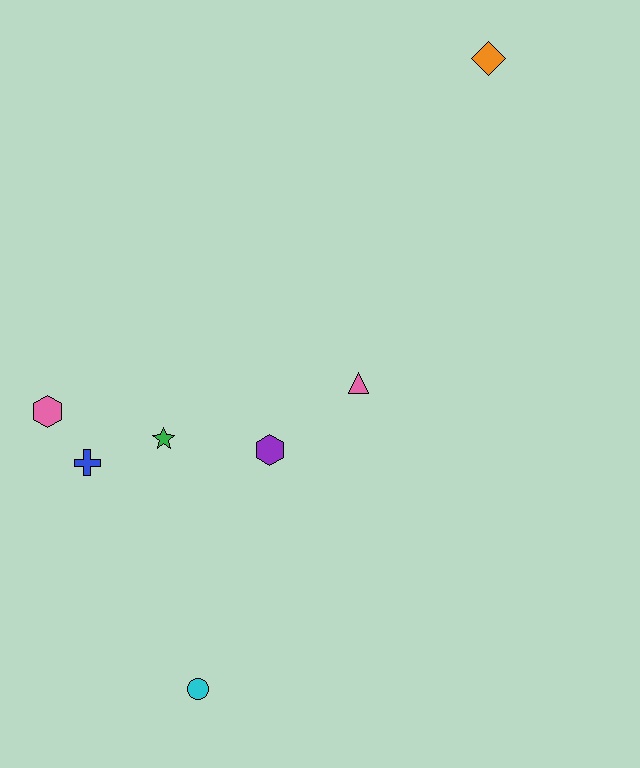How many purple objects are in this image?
There is 1 purple object.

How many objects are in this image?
There are 7 objects.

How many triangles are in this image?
There is 1 triangle.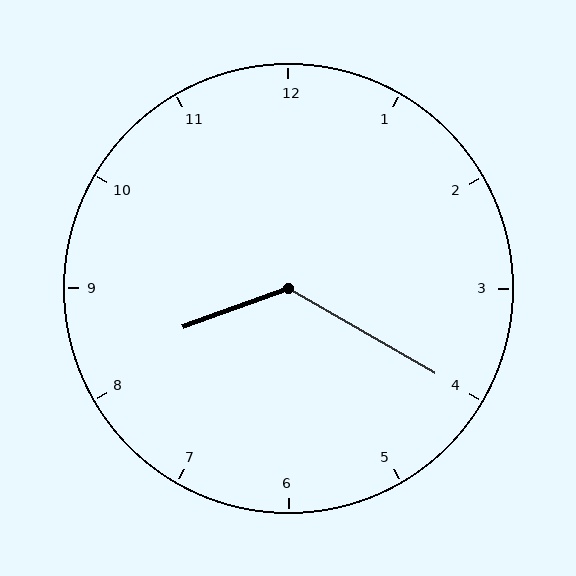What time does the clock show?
8:20.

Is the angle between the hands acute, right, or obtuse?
It is obtuse.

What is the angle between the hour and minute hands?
Approximately 130 degrees.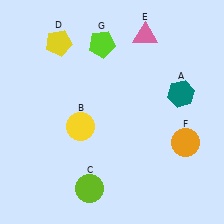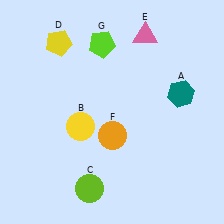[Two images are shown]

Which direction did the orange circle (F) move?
The orange circle (F) moved left.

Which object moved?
The orange circle (F) moved left.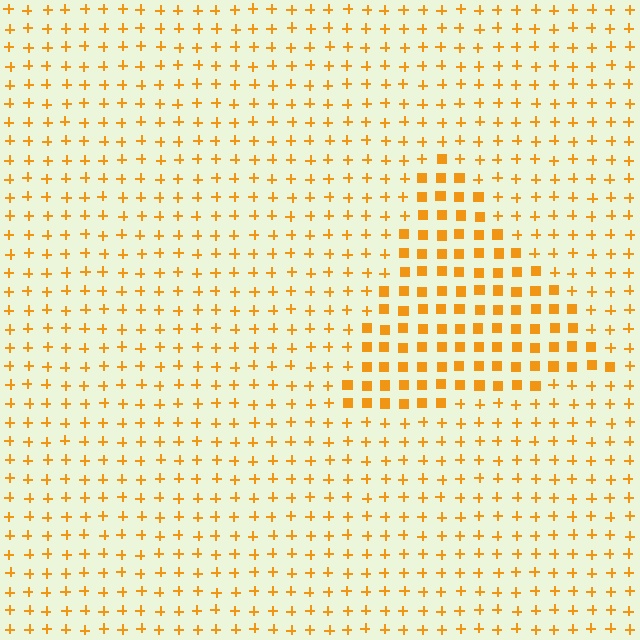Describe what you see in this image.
The image is filled with small orange elements arranged in a uniform grid. A triangle-shaped region contains squares, while the surrounding area contains plus signs. The boundary is defined purely by the change in element shape.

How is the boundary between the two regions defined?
The boundary is defined by a change in element shape: squares inside vs. plus signs outside. All elements share the same color and spacing.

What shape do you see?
I see a triangle.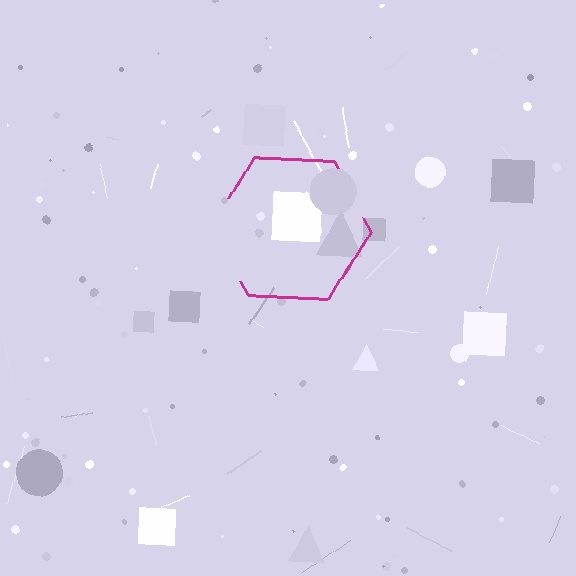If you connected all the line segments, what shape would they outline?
They would outline a hexagon.